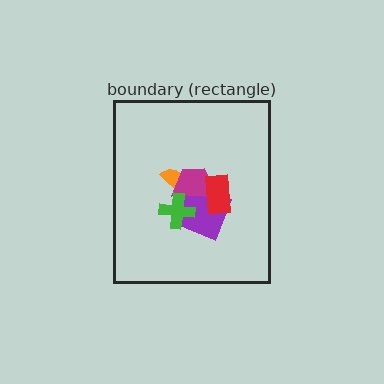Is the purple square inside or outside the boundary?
Inside.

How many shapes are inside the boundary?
5 inside, 0 outside.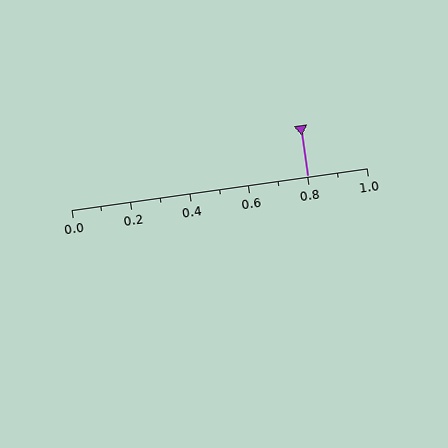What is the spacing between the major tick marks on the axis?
The major ticks are spaced 0.2 apart.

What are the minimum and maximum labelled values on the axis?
The axis runs from 0.0 to 1.0.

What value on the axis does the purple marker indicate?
The marker indicates approximately 0.8.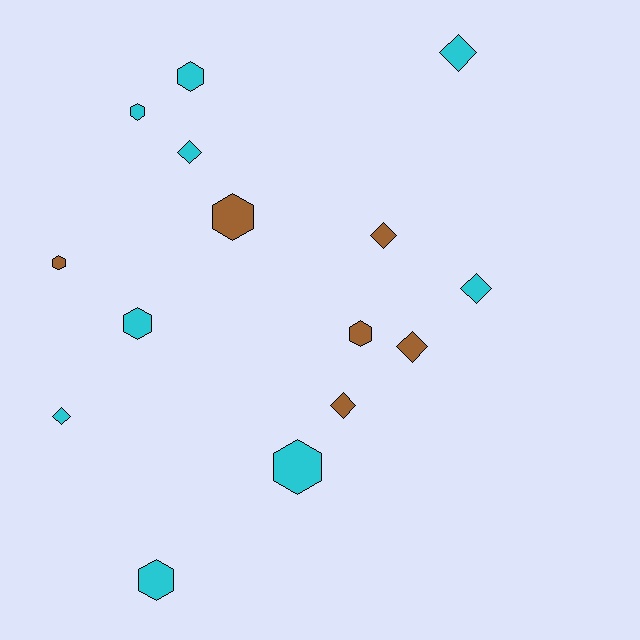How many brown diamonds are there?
There are 3 brown diamonds.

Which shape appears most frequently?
Hexagon, with 8 objects.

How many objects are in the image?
There are 15 objects.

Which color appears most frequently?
Cyan, with 9 objects.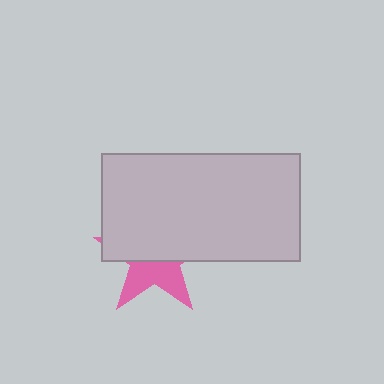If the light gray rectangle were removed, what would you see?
You would see the complete pink star.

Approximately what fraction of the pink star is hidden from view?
Roughly 59% of the pink star is hidden behind the light gray rectangle.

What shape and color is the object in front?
The object in front is a light gray rectangle.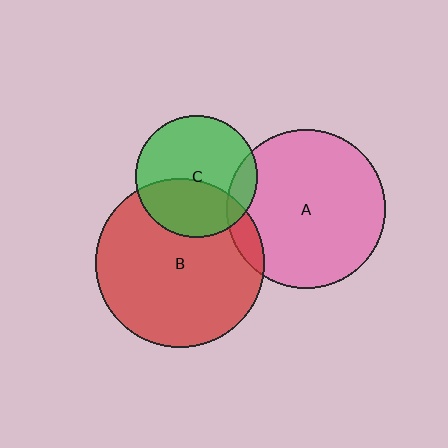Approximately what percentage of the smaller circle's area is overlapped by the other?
Approximately 10%.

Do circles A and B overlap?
Yes.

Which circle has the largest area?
Circle B (red).